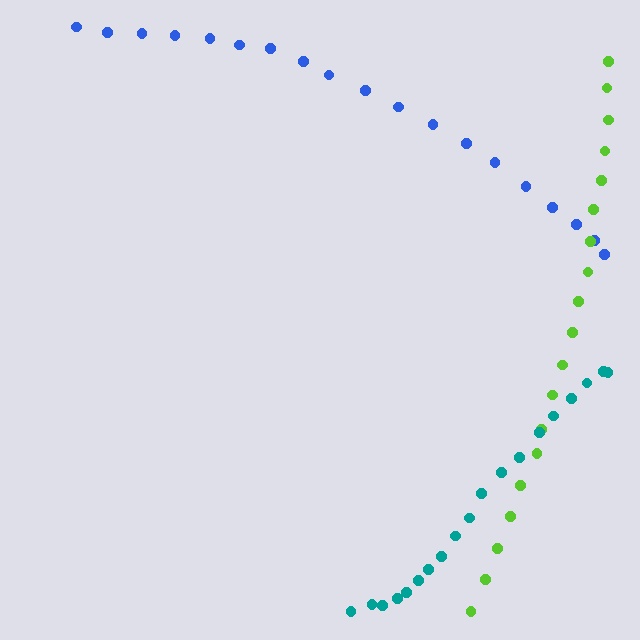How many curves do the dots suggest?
There are 3 distinct paths.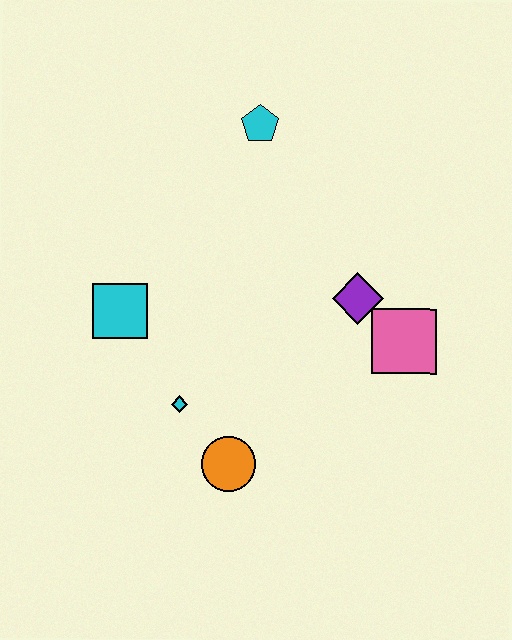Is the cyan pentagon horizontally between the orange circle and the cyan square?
No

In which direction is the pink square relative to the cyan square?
The pink square is to the right of the cyan square.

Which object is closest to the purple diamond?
The pink square is closest to the purple diamond.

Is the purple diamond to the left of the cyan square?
No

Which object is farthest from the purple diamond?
The cyan square is farthest from the purple diamond.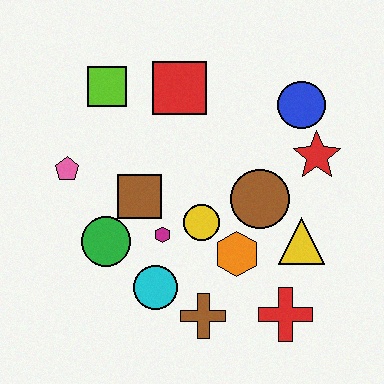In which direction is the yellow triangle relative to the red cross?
The yellow triangle is above the red cross.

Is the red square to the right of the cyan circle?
Yes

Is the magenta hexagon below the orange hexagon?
No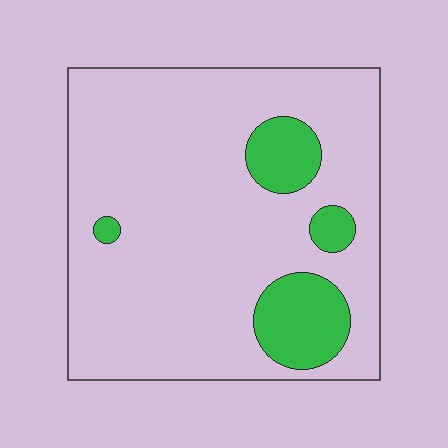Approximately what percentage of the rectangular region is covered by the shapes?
Approximately 15%.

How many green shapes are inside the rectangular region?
4.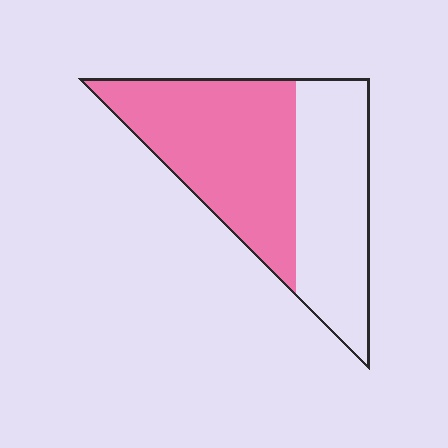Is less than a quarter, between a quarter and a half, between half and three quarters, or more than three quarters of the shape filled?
Between half and three quarters.